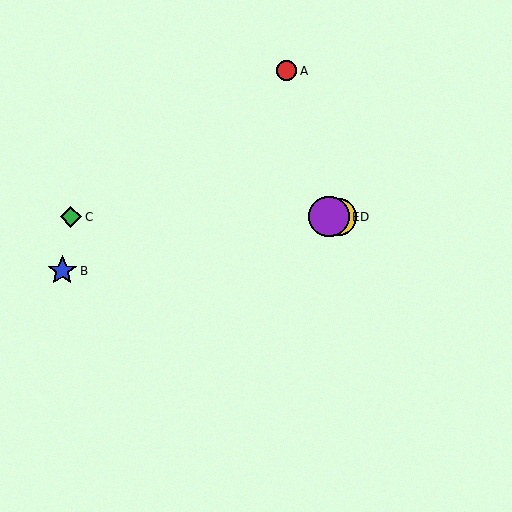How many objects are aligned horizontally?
3 objects (C, D, E) are aligned horizontally.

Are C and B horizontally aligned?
No, C is at y≈217 and B is at y≈271.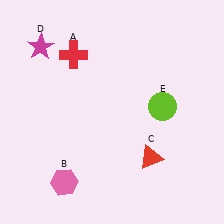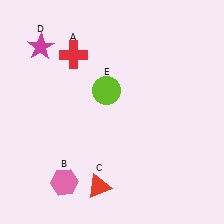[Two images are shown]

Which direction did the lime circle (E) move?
The lime circle (E) moved left.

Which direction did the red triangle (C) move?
The red triangle (C) moved left.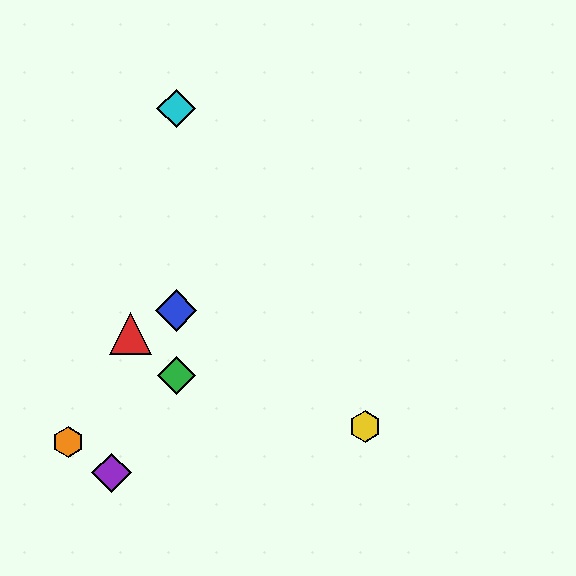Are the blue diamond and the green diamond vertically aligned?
Yes, both are at x≈176.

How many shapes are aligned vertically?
3 shapes (the blue diamond, the green diamond, the cyan diamond) are aligned vertically.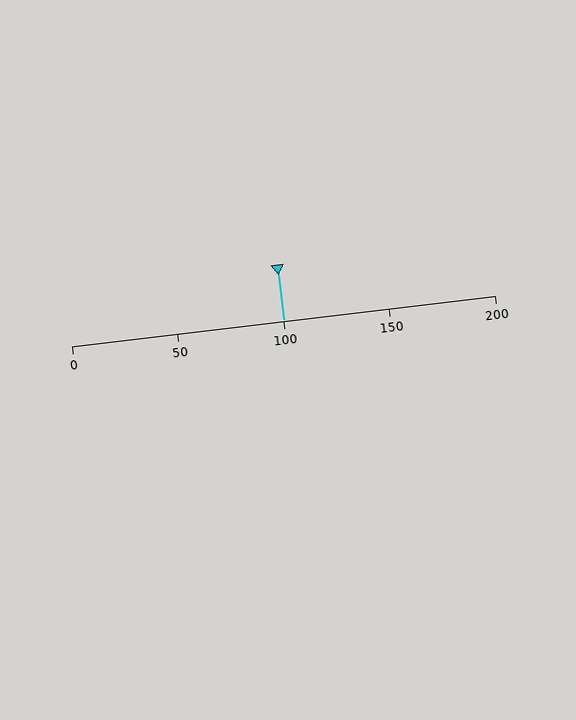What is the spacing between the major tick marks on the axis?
The major ticks are spaced 50 apart.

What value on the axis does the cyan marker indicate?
The marker indicates approximately 100.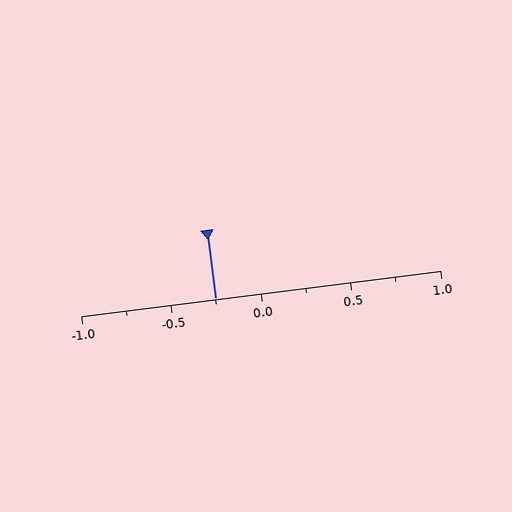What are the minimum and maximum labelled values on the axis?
The axis runs from -1.0 to 1.0.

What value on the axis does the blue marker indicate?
The marker indicates approximately -0.25.